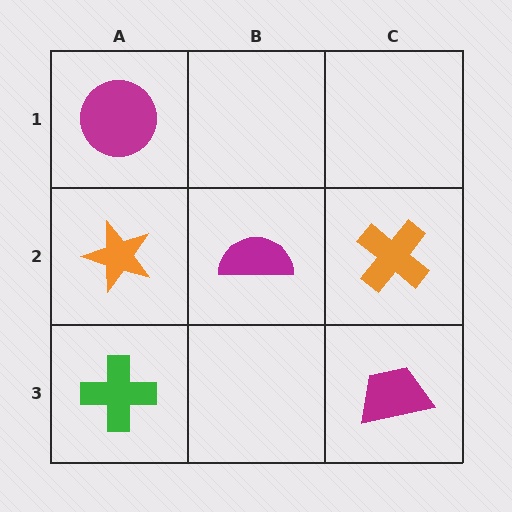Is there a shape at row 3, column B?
No, that cell is empty.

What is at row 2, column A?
An orange star.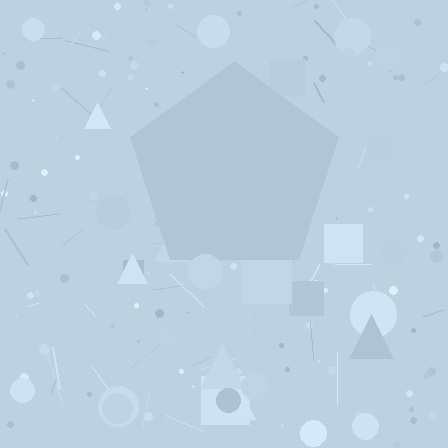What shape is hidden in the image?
A pentagon is hidden in the image.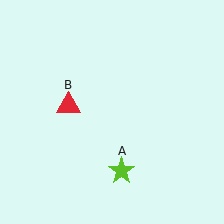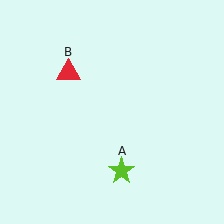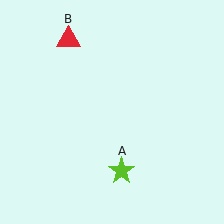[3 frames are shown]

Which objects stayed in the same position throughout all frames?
Lime star (object A) remained stationary.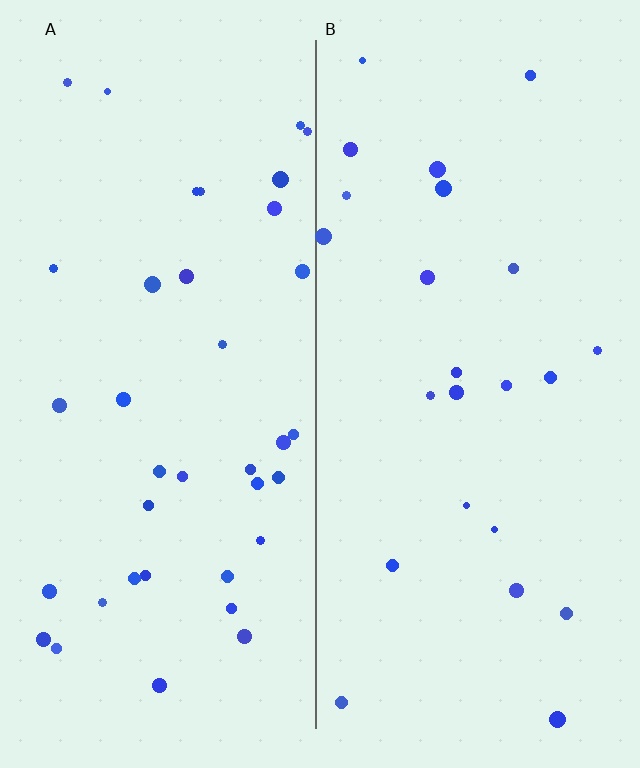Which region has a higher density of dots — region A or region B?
A (the left).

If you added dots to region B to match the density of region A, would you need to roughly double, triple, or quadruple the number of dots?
Approximately double.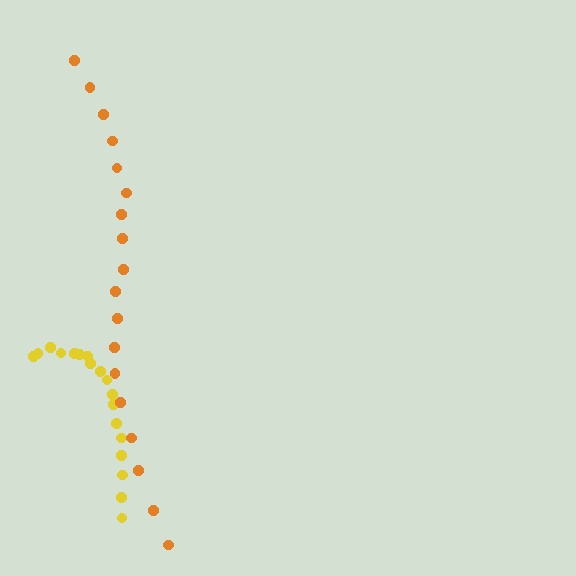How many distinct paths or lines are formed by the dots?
There are 2 distinct paths.